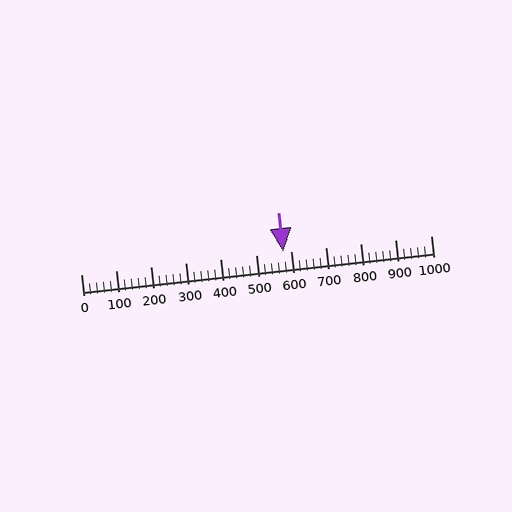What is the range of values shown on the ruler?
The ruler shows values from 0 to 1000.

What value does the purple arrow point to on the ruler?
The purple arrow points to approximately 579.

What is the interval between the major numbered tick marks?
The major tick marks are spaced 100 units apart.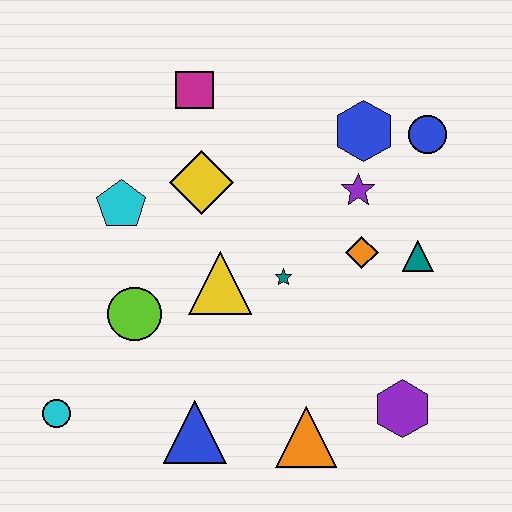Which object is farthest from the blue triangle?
The blue circle is farthest from the blue triangle.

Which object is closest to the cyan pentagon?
The yellow diamond is closest to the cyan pentagon.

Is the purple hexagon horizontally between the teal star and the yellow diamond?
No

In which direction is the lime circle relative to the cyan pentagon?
The lime circle is below the cyan pentagon.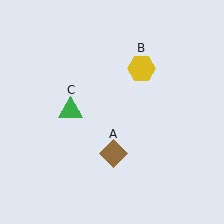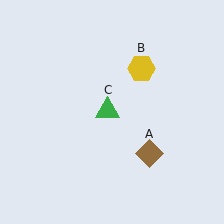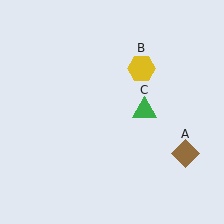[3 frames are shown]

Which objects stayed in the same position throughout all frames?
Yellow hexagon (object B) remained stationary.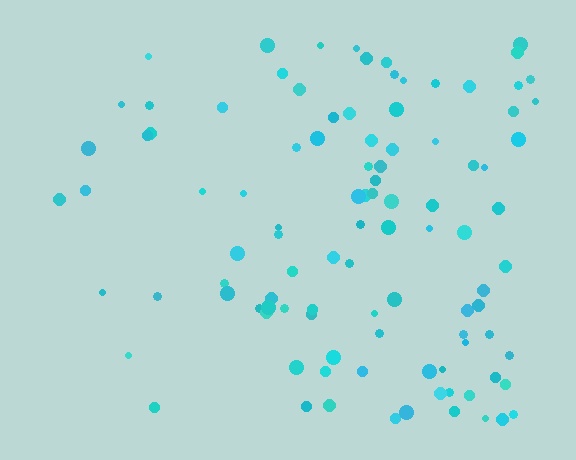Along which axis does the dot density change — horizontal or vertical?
Horizontal.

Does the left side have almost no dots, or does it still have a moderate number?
Still a moderate number, just noticeably fewer than the right.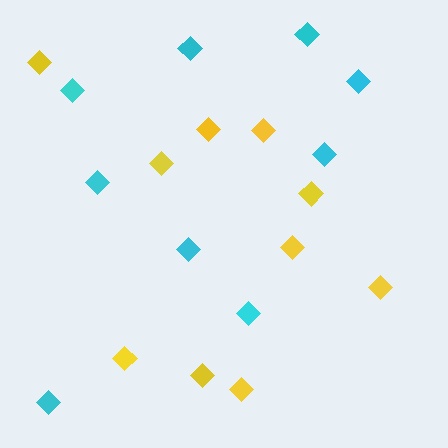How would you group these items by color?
There are 2 groups: one group of cyan diamonds (9) and one group of yellow diamonds (10).